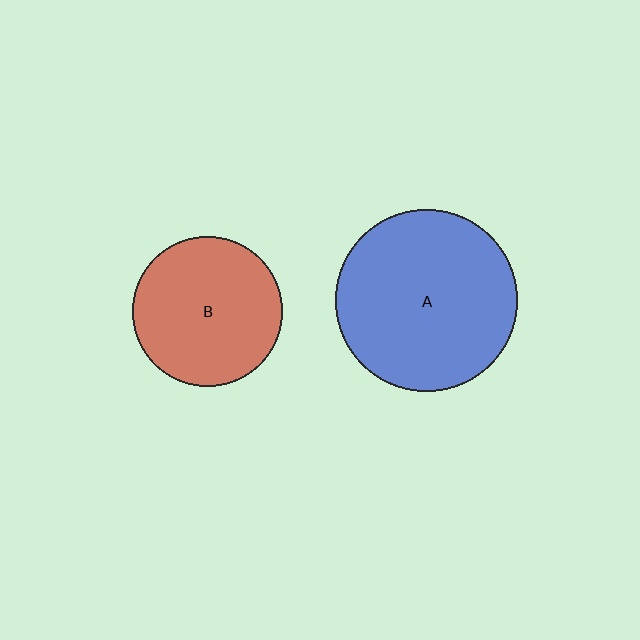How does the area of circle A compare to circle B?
Approximately 1.5 times.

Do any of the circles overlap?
No, none of the circles overlap.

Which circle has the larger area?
Circle A (blue).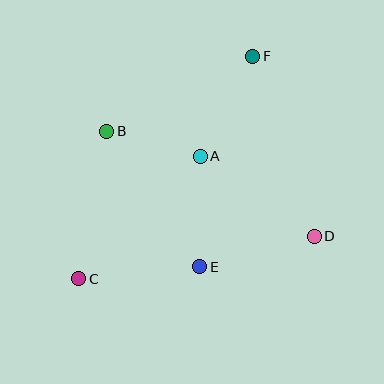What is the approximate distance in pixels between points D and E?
The distance between D and E is approximately 119 pixels.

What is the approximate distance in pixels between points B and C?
The distance between B and C is approximately 150 pixels.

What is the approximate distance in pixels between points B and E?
The distance between B and E is approximately 164 pixels.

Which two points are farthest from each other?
Points C and F are farthest from each other.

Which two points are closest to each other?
Points A and B are closest to each other.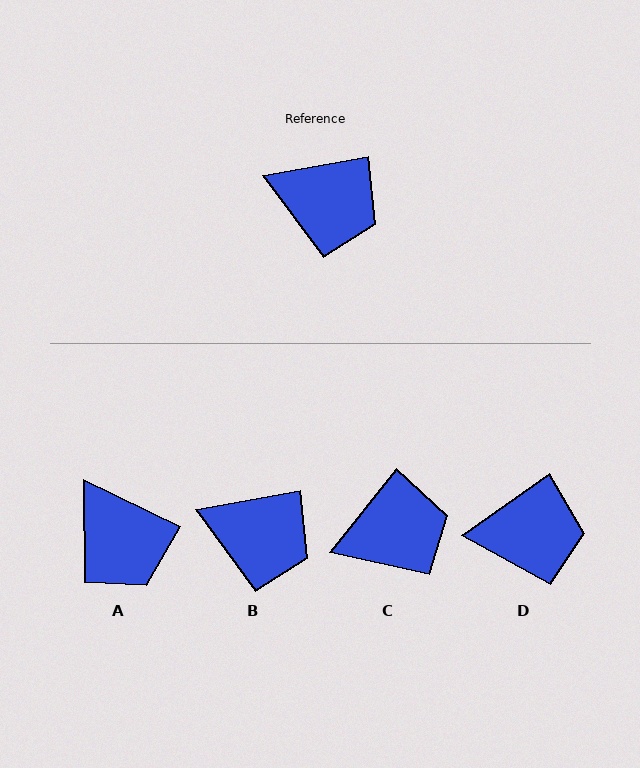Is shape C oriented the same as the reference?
No, it is off by about 41 degrees.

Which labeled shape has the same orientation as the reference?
B.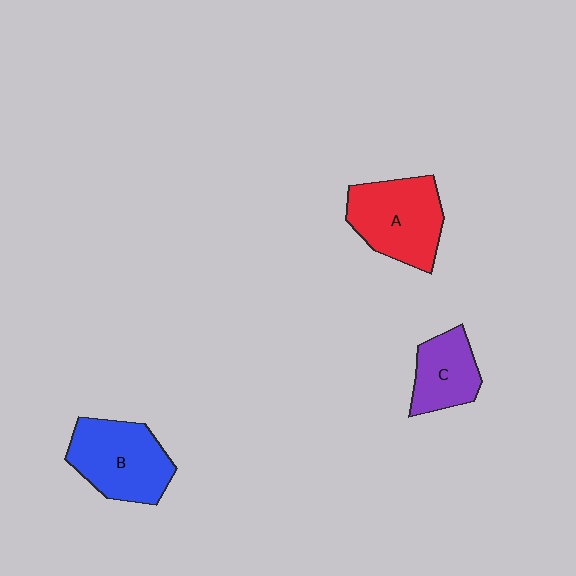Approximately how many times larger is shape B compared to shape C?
Approximately 1.5 times.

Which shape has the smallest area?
Shape C (purple).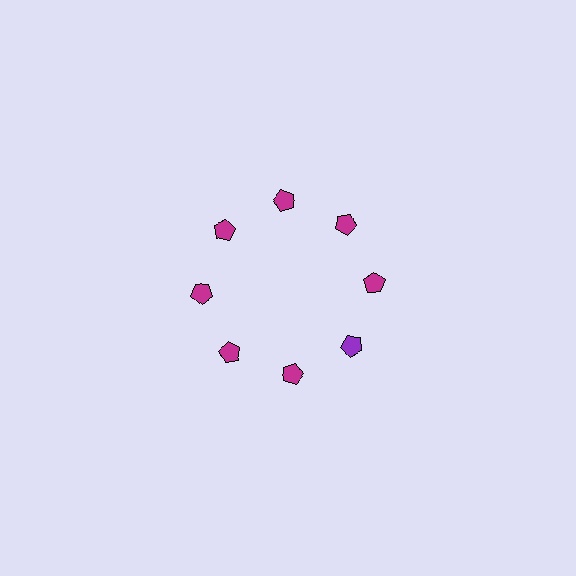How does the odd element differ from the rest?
It has a different color: purple instead of magenta.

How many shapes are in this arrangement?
There are 8 shapes arranged in a ring pattern.